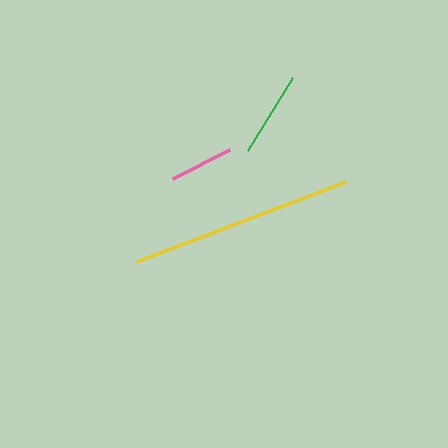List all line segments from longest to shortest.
From longest to shortest: yellow, green, pink.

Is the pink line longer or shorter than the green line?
The green line is longer than the pink line.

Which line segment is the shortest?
The pink line is the shortest at approximately 64 pixels.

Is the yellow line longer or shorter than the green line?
The yellow line is longer than the green line.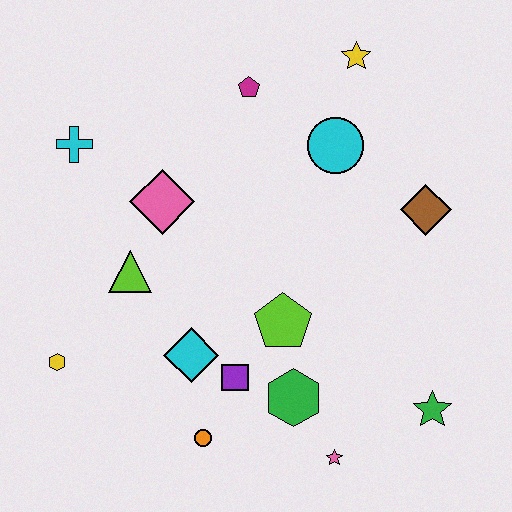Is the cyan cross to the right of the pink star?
No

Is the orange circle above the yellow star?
No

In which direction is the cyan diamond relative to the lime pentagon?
The cyan diamond is to the left of the lime pentagon.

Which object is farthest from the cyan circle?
The yellow hexagon is farthest from the cyan circle.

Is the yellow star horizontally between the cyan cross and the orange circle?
No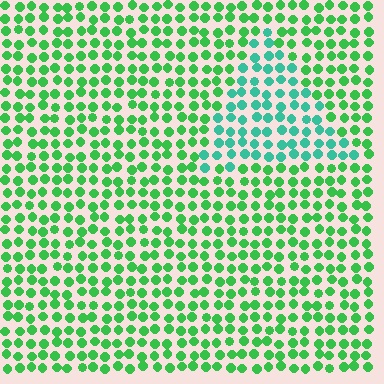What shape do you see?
I see a triangle.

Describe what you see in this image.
The image is filled with small green elements in a uniform arrangement. A triangle-shaped region is visible where the elements are tinted to a slightly different hue, forming a subtle color boundary.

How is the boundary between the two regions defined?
The boundary is defined purely by a slight shift in hue (about 36 degrees). Spacing, size, and orientation are identical on both sides.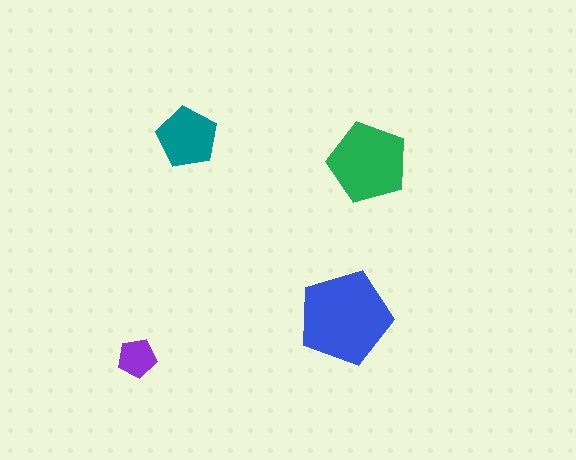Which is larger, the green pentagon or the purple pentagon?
The green one.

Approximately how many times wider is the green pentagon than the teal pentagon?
About 1.5 times wider.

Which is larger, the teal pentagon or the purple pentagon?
The teal one.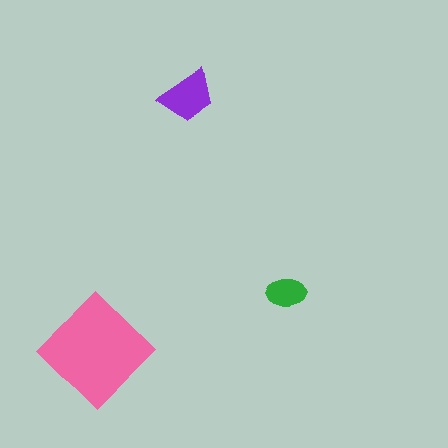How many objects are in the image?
There are 3 objects in the image.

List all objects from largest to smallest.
The pink diamond, the purple trapezoid, the green ellipse.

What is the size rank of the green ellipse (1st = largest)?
3rd.